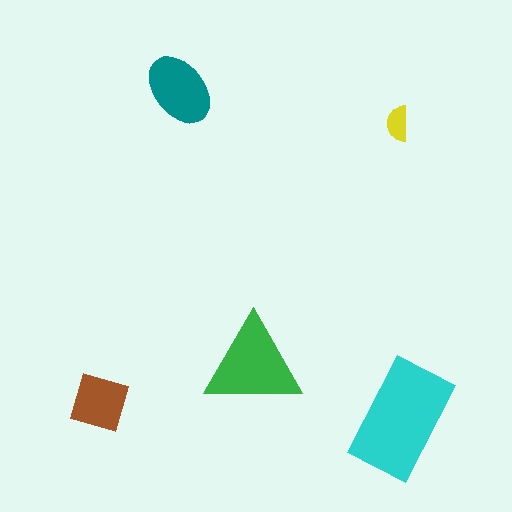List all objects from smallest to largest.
The yellow semicircle, the brown diamond, the teal ellipse, the green triangle, the cyan rectangle.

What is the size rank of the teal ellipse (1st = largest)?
3rd.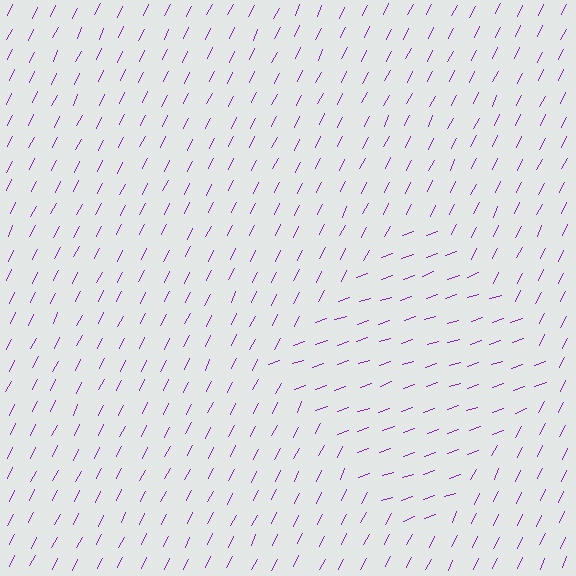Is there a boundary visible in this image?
Yes, there is a texture boundary formed by a change in line orientation.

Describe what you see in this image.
The image is filled with small purple line segments. A diamond region in the image has lines oriented differently from the surrounding lines, creating a visible texture boundary.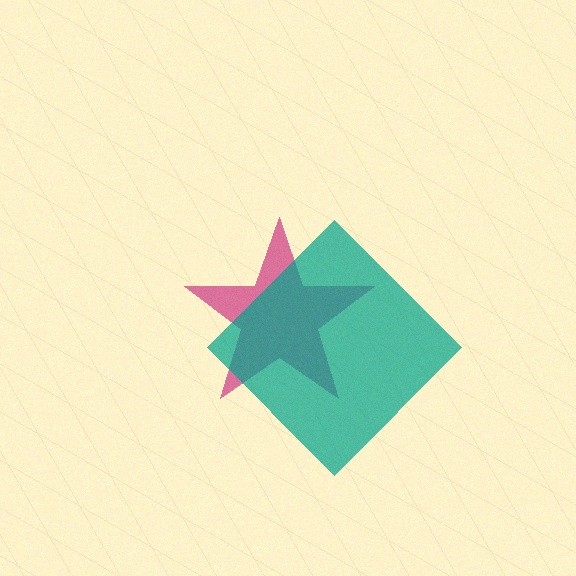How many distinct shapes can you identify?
There are 2 distinct shapes: a magenta star, a teal diamond.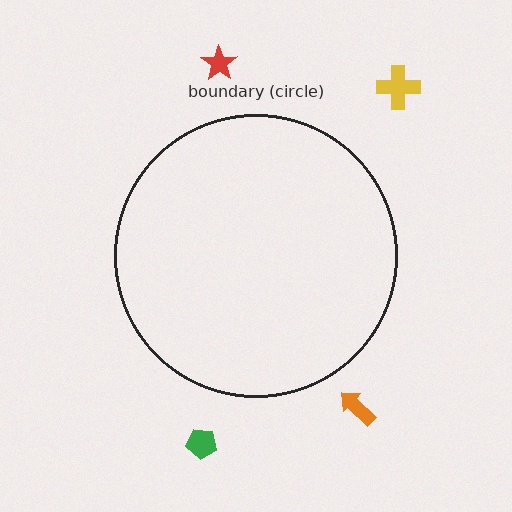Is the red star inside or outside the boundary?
Outside.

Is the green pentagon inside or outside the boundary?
Outside.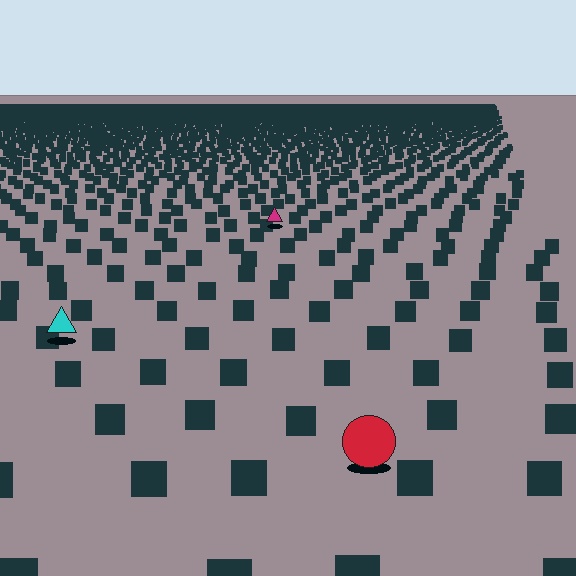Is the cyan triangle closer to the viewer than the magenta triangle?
Yes. The cyan triangle is closer — you can tell from the texture gradient: the ground texture is coarser near it.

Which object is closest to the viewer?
The red circle is closest. The texture marks near it are larger and more spread out.